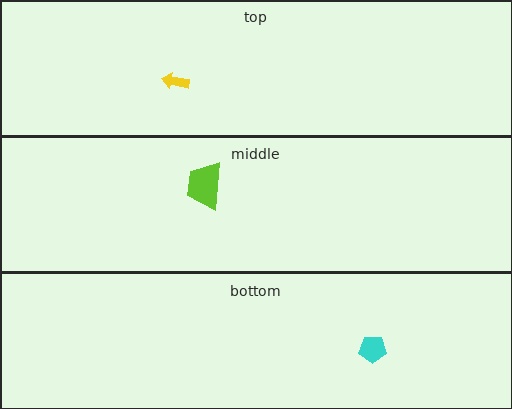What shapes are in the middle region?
The lime trapezoid.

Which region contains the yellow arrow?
The top region.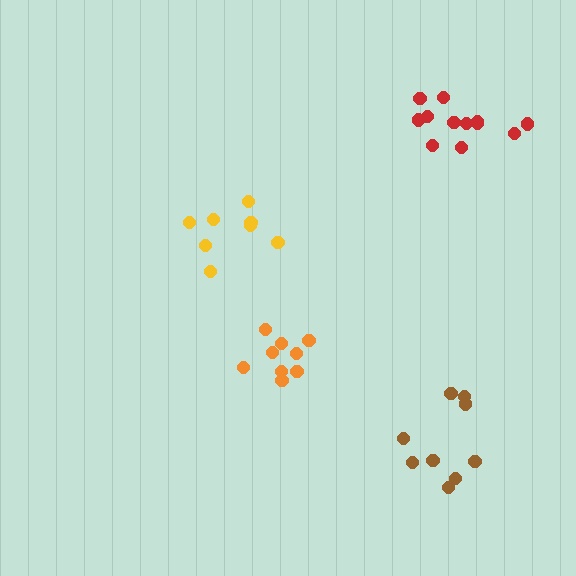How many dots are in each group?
Group 1: 9 dots, Group 2: 8 dots, Group 3: 9 dots, Group 4: 12 dots (38 total).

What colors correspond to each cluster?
The clusters are colored: brown, yellow, orange, red.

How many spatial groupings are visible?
There are 4 spatial groupings.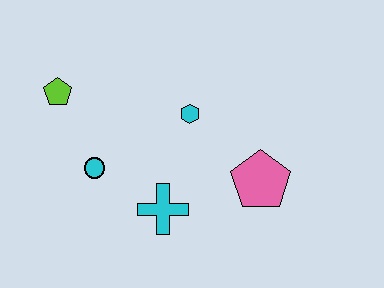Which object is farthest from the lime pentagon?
The pink pentagon is farthest from the lime pentagon.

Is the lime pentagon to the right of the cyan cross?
No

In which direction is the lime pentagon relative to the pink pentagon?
The lime pentagon is to the left of the pink pentagon.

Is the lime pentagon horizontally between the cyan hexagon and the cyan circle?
No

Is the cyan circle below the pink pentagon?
No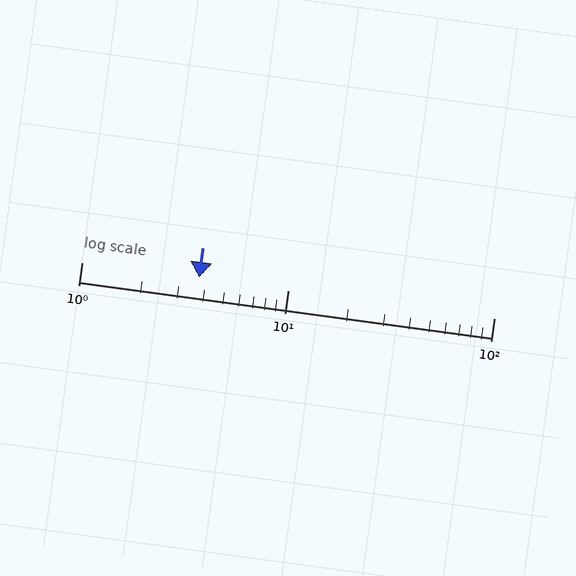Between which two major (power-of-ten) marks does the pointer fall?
The pointer is between 1 and 10.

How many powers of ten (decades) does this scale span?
The scale spans 2 decades, from 1 to 100.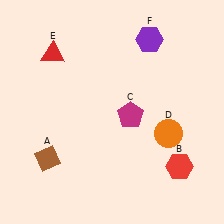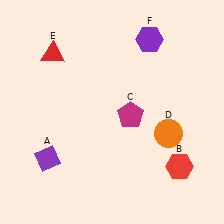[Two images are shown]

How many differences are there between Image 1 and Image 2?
There is 1 difference between the two images.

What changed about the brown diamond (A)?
In Image 1, A is brown. In Image 2, it changed to purple.